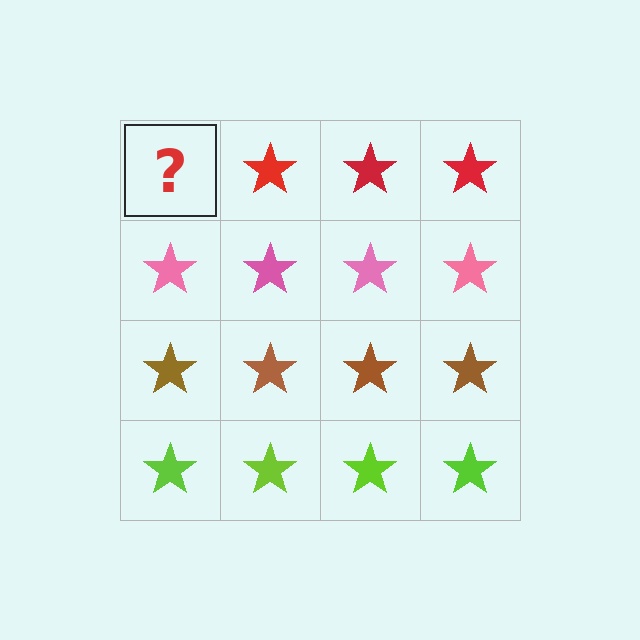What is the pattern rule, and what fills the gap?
The rule is that each row has a consistent color. The gap should be filled with a red star.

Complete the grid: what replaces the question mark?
The question mark should be replaced with a red star.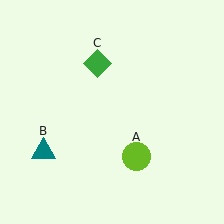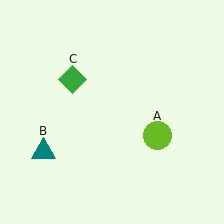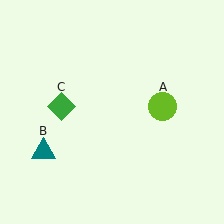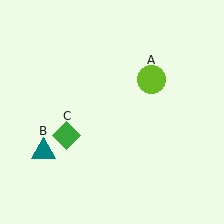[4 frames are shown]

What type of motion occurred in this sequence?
The lime circle (object A), green diamond (object C) rotated counterclockwise around the center of the scene.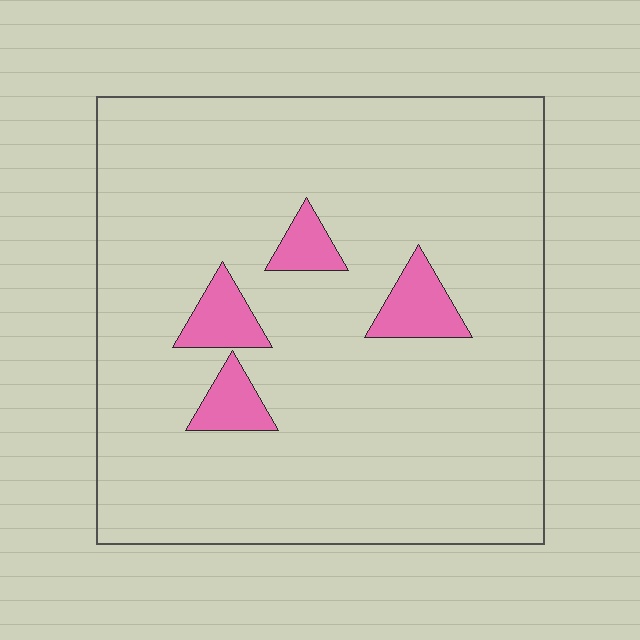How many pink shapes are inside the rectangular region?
4.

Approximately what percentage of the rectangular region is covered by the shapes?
Approximately 10%.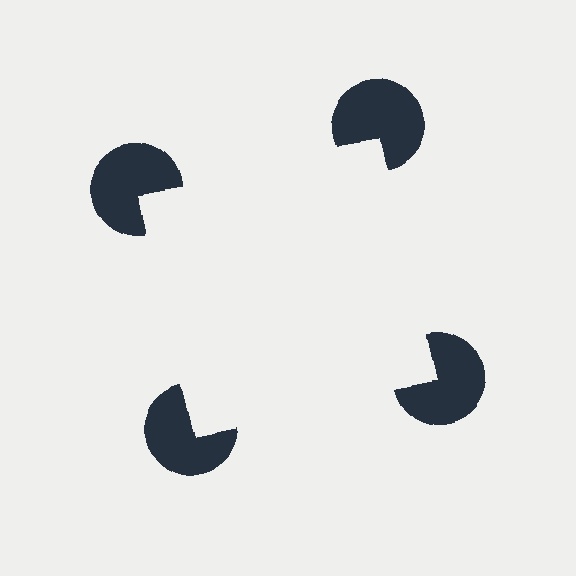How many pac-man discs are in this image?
There are 4 — one at each vertex of the illusory square.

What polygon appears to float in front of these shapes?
An illusory square — its edges are inferred from the aligned wedge cuts in the pac-man discs, not physically drawn.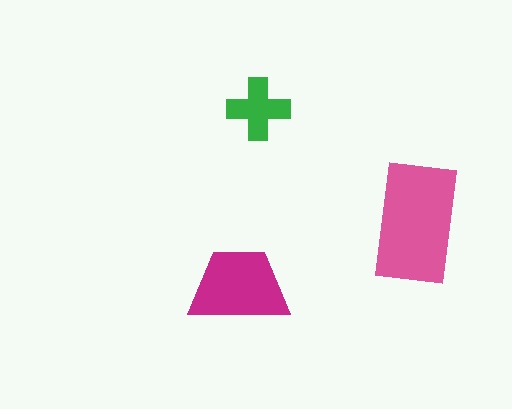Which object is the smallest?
The green cross.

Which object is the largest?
The pink rectangle.